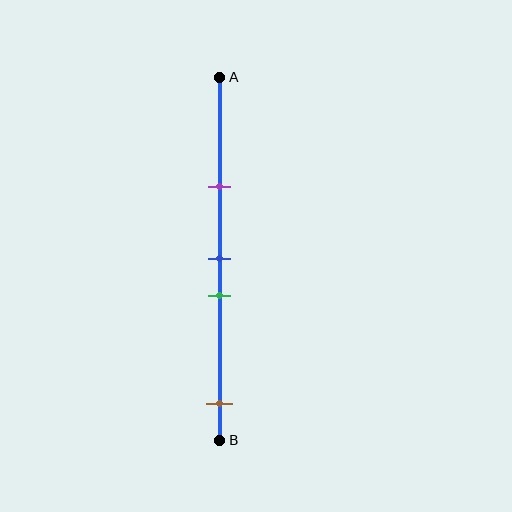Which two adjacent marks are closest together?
The blue and green marks are the closest adjacent pair.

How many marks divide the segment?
There are 4 marks dividing the segment.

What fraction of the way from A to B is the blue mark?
The blue mark is approximately 50% (0.5) of the way from A to B.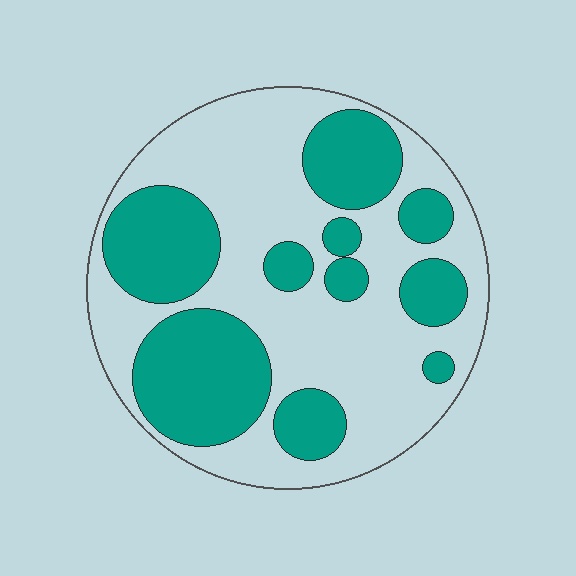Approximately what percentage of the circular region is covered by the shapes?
Approximately 40%.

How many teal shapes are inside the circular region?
10.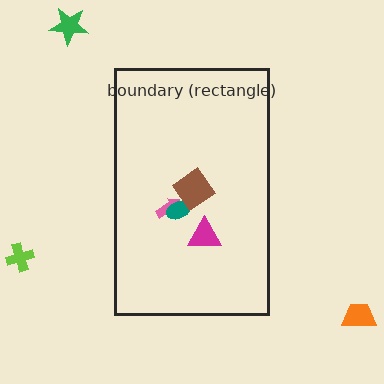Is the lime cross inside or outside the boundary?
Outside.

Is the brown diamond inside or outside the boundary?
Inside.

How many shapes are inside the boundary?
4 inside, 3 outside.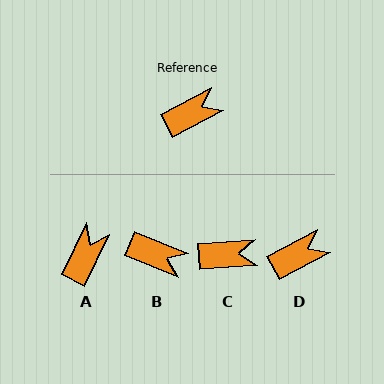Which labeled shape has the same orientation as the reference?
D.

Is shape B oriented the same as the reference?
No, it is off by about 51 degrees.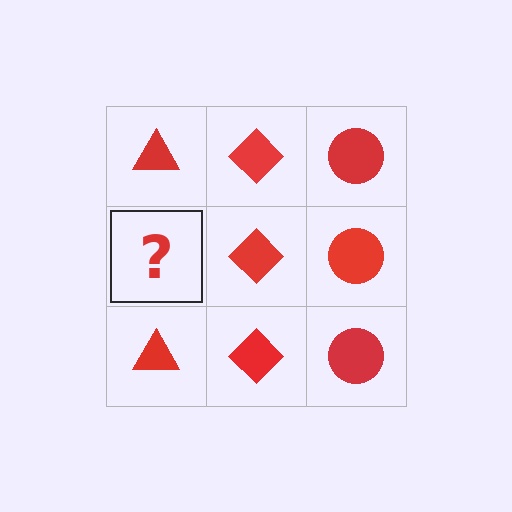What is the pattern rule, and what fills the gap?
The rule is that each column has a consistent shape. The gap should be filled with a red triangle.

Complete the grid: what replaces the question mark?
The question mark should be replaced with a red triangle.